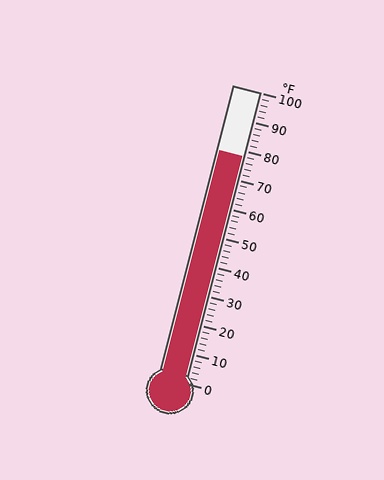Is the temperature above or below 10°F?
The temperature is above 10°F.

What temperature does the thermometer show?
The thermometer shows approximately 78°F.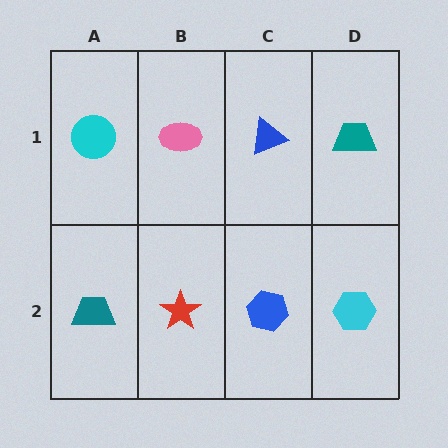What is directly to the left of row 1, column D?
A blue triangle.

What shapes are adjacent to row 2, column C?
A blue triangle (row 1, column C), a red star (row 2, column B), a cyan hexagon (row 2, column D).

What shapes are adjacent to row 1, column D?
A cyan hexagon (row 2, column D), a blue triangle (row 1, column C).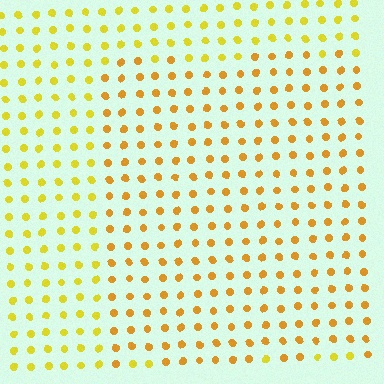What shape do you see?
I see a rectangle.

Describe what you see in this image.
The image is filled with small yellow elements in a uniform arrangement. A rectangle-shaped region is visible where the elements are tinted to a slightly different hue, forming a subtle color boundary.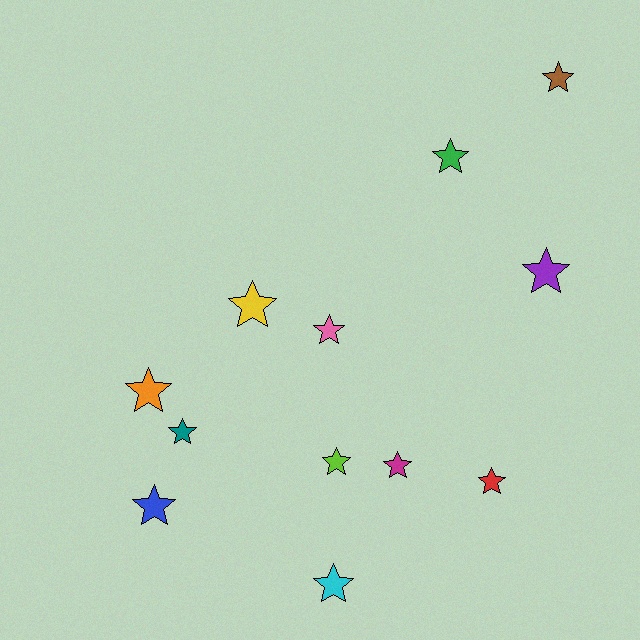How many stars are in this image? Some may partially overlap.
There are 12 stars.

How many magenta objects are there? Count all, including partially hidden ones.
There is 1 magenta object.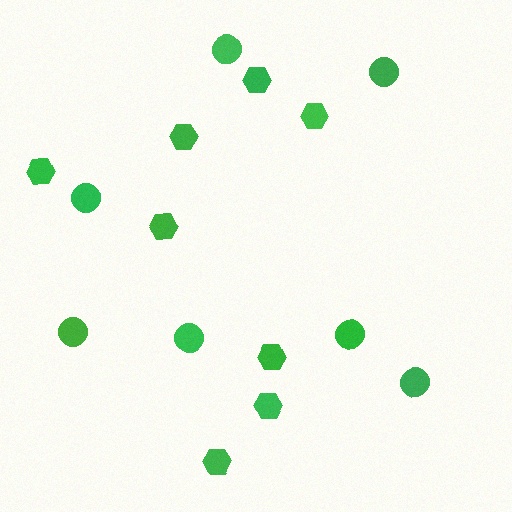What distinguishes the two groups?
There are 2 groups: one group of circles (7) and one group of hexagons (8).